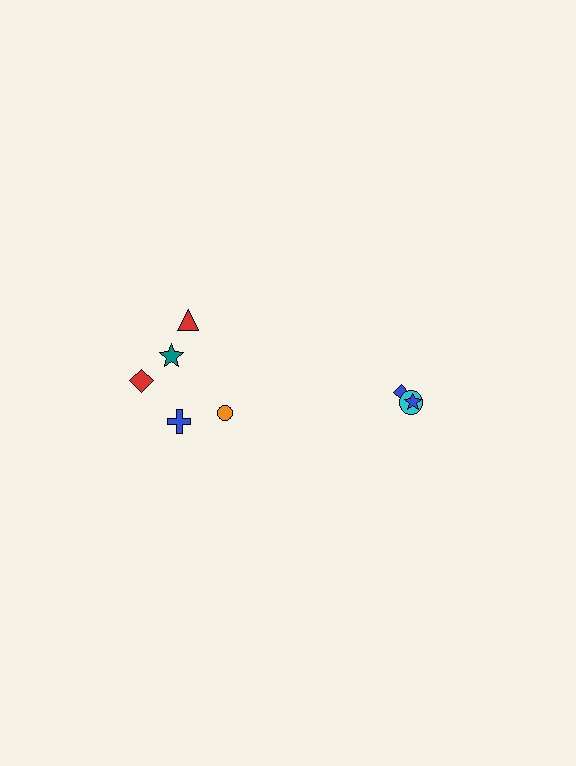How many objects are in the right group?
There are 3 objects.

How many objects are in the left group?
There are 5 objects.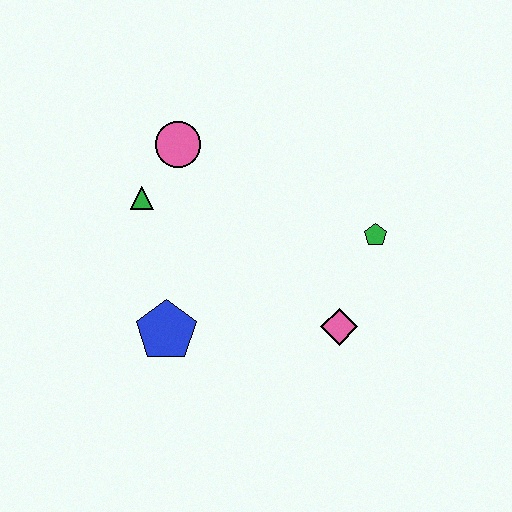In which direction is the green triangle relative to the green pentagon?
The green triangle is to the left of the green pentagon.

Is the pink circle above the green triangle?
Yes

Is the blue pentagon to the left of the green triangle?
No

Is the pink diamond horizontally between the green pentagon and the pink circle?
Yes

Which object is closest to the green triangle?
The pink circle is closest to the green triangle.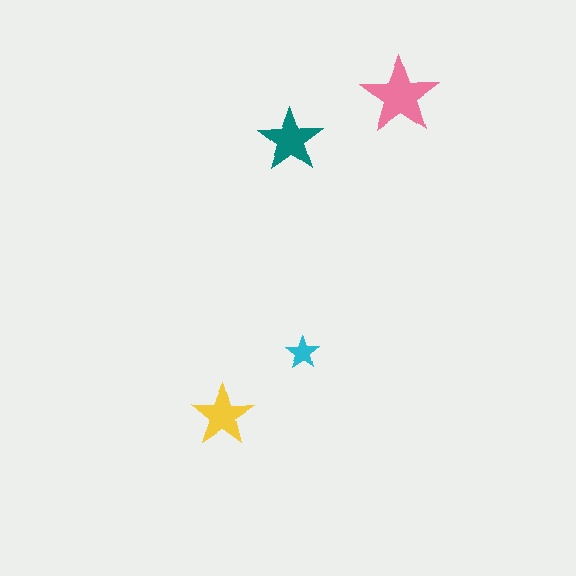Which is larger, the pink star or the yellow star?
The pink one.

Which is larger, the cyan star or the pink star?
The pink one.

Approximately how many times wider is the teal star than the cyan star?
About 2 times wider.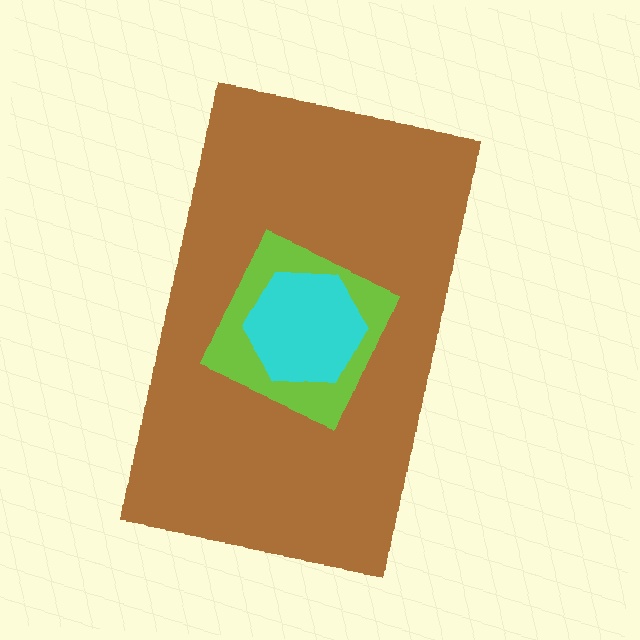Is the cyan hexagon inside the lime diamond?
Yes.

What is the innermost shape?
The cyan hexagon.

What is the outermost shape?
The brown rectangle.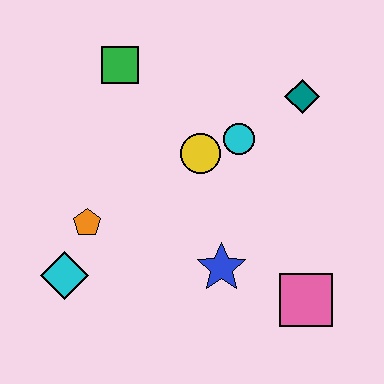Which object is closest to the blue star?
The pink square is closest to the blue star.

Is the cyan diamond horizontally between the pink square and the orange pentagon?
No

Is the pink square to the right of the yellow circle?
Yes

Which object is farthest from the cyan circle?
The cyan diamond is farthest from the cyan circle.